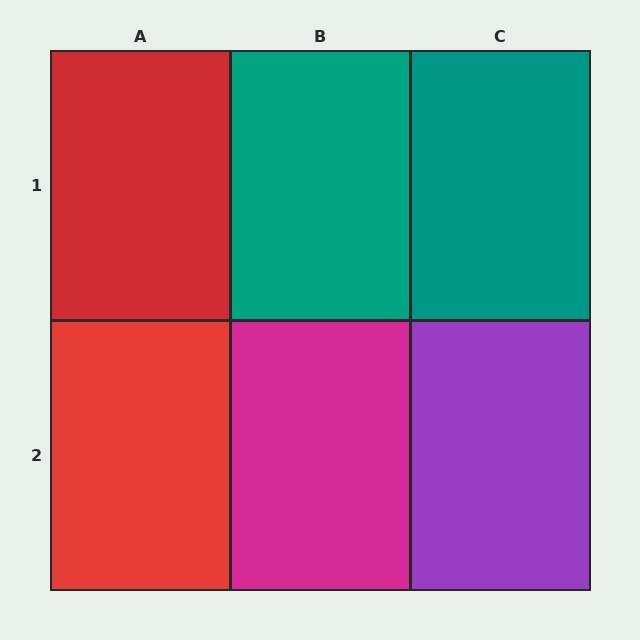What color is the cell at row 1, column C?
Teal.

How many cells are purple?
1 cell is purple.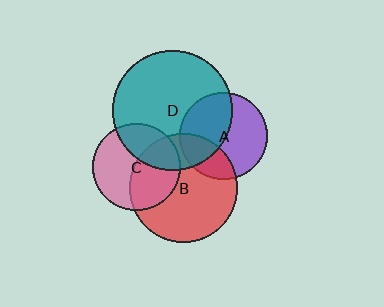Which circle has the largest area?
Circle D (teal).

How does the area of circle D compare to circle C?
Approximately 1.9 times.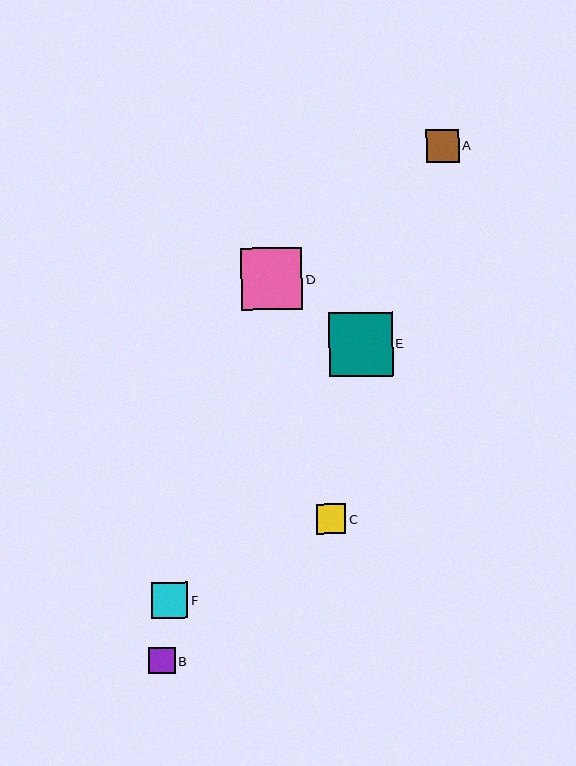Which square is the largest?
Square E is the largest with a size of approximately 64 pixels.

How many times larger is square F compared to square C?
Square F is approximately 1.2 times the size of square C.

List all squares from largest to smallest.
From largest to smallest: E, D, F, A, C, B.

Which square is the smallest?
Square B is the smallest with a size of approximately 26 pixels.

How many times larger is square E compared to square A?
Square E is approximately 1.9 times the size of square A.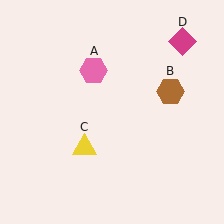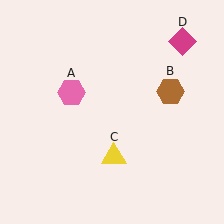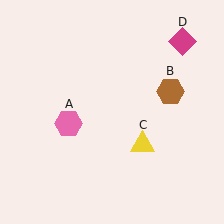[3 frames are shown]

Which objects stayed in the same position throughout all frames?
Brown hexagon (object B) and magenta diamond (object D) remained stationary.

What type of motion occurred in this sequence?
The pink hexagon (object A), yellow triangle (object C) rotated counterclockwise around the center of the scene.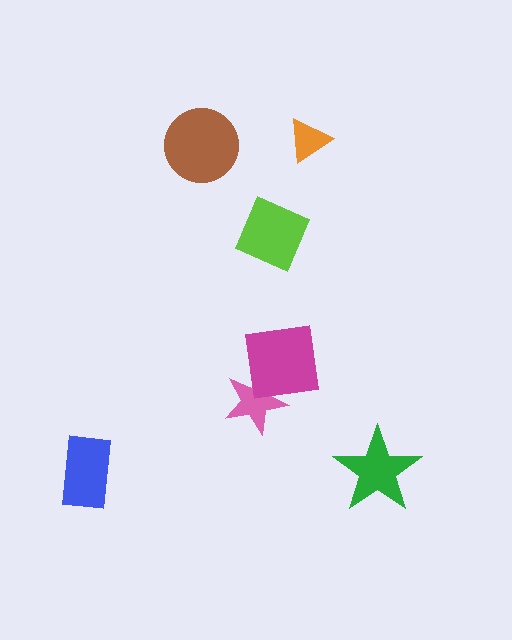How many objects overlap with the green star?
0 objects overlap with the green star.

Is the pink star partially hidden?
Yes, it is partially covered by another shape.